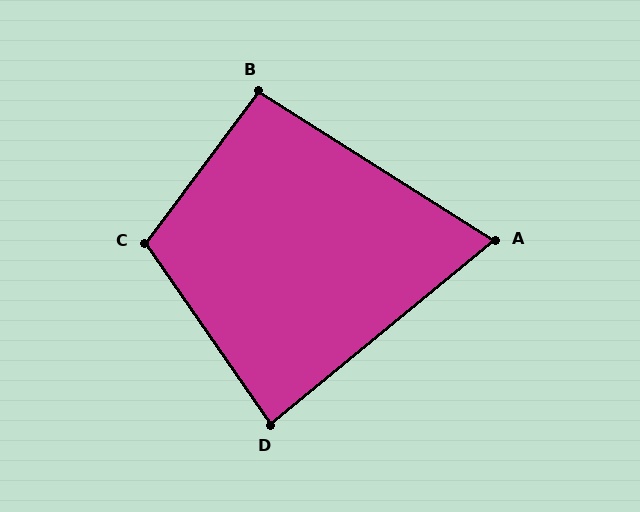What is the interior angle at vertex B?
Approximately 95 degrees (approximately right).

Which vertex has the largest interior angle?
C, at approximately 108 degrees.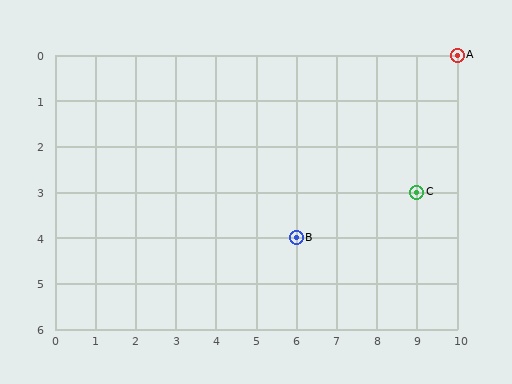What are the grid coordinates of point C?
Point C is at grid coordinates (9, 3).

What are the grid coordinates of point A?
Point A is at grid coordinates (10, 0).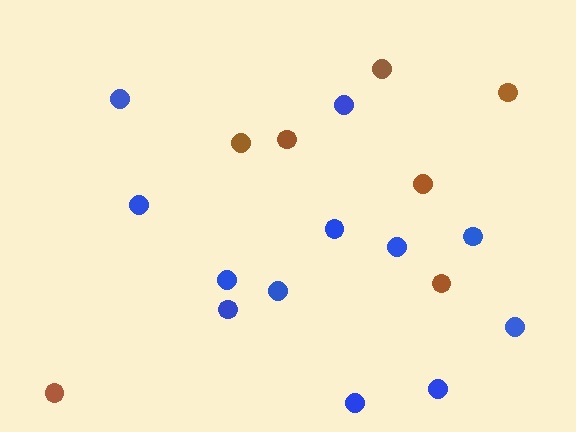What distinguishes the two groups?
There are 2 groups: one group of blue circles (12) and one group of brown circles (7).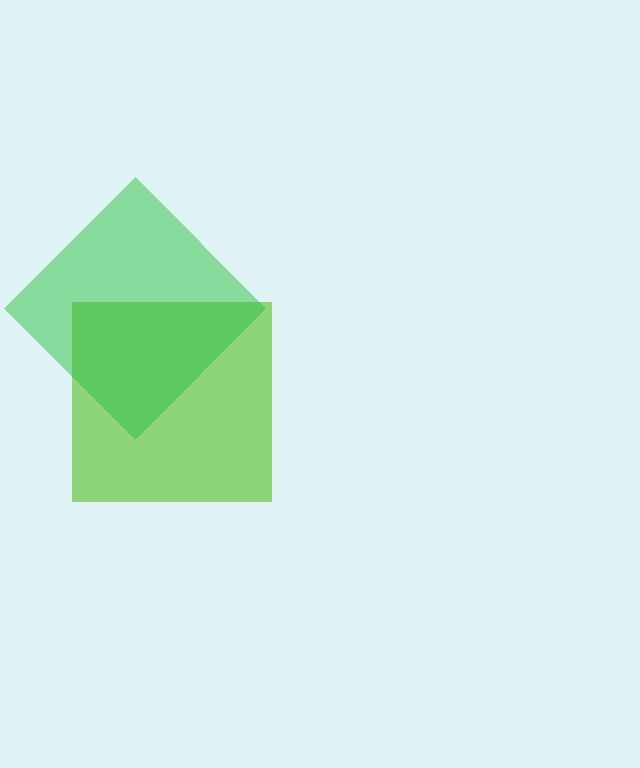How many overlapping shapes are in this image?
There are 2 overlapping shapes in the image.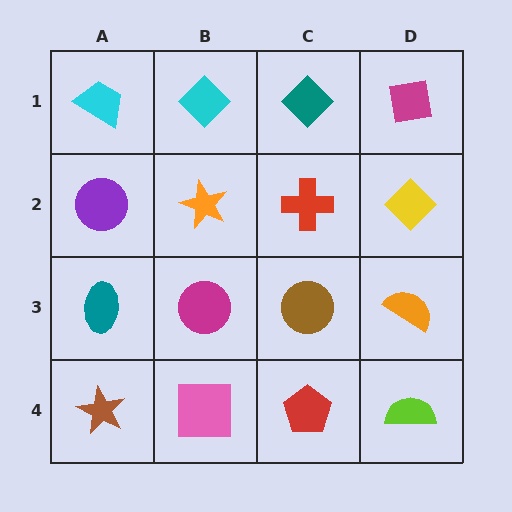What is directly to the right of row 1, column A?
A cyan diamond.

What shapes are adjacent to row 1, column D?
A yellow diamond (row 2, column D), a teal diamond (row 1, column C).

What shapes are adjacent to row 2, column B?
A cyan diamond (row 1, column B), a magenta circle (row 3, column B), a purple circle (row 2, column A), a red cross (row 2, column C).